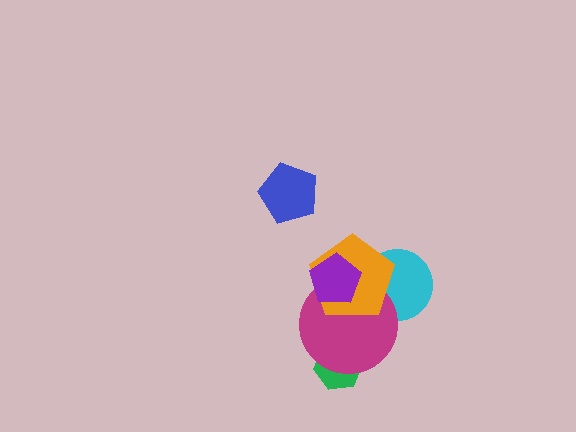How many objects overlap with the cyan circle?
2 objects overlap with the cyan circle.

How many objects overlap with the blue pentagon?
0 objects overlap with the blue pentagon.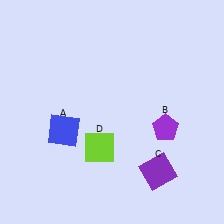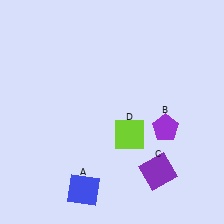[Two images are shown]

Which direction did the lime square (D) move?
The lime square (D) moved right.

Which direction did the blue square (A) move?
The blue square (A) moved down.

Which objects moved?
The objects that moved are: the blue square (A), the lime square (D).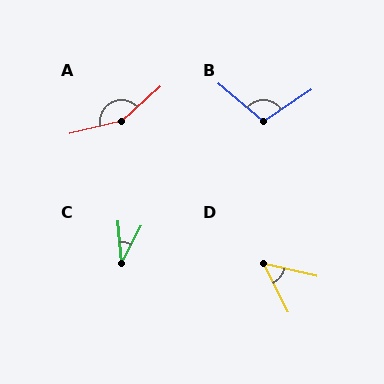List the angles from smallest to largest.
C (32°), D (50°), B (106°), A (151°).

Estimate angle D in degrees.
Approximately 50 degrees.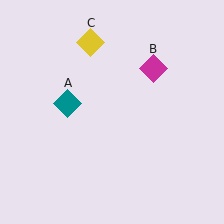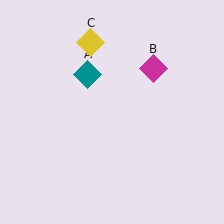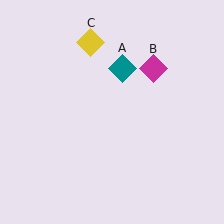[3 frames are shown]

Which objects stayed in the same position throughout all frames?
Magenta diamond (object B) and yellow diamond (object C) remained stationary.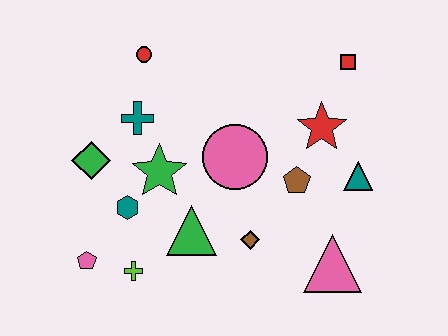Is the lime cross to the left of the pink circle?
Yes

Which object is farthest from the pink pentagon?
The red square is farthest from the pink pentagon.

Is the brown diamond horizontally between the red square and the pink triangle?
No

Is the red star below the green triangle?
No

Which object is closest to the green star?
The teal hexagon is closest to the green star.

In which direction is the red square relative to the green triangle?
The red square is above the green triangle.